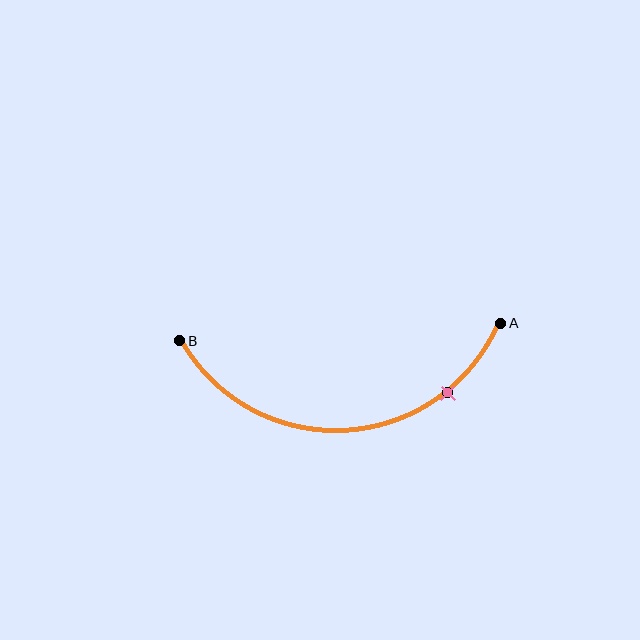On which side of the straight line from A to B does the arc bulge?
The arc bulges below the straight line connecting A and B.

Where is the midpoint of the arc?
The arc midpoint is the point on the curve farthest from the straight line joining A and B. It sits below that line.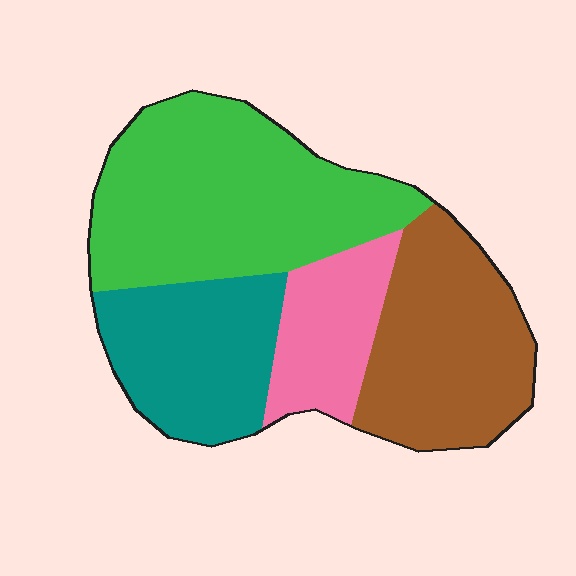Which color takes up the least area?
Pink, at roughly 15%.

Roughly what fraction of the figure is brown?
Brown takes up about one quarter (1/4) of the figure.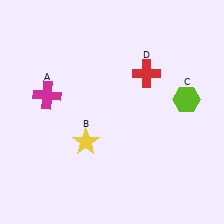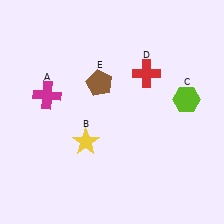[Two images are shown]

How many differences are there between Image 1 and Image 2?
There is 1 difference between the two images.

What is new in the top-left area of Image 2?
A brown pentagon (E) was added in the top-left area of Image 2.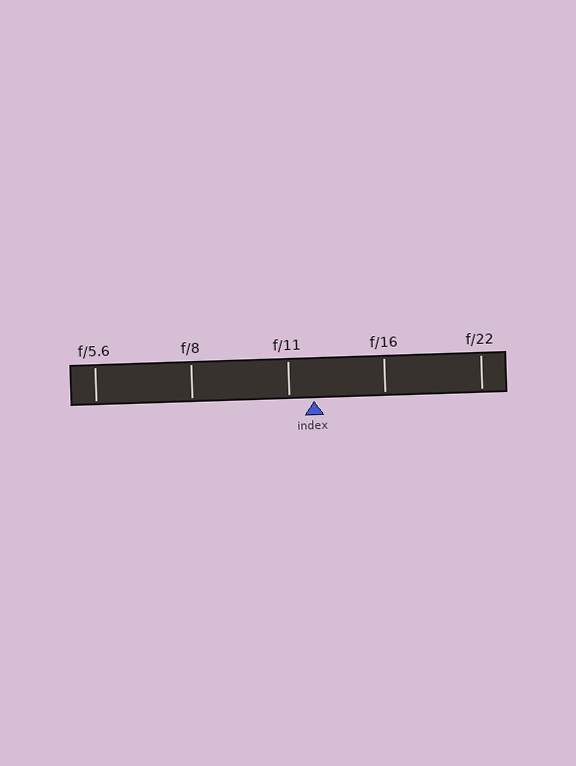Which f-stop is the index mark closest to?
The index mark is closest to f/11.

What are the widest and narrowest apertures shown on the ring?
The widest aperture shown is f/5.6 and the narrowest is f/22.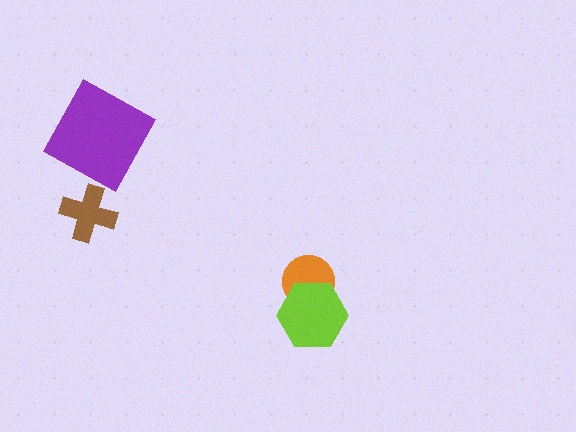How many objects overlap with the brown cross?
0 objects overlap with the brown cross.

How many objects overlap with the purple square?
0 objects overlap with the purple square.